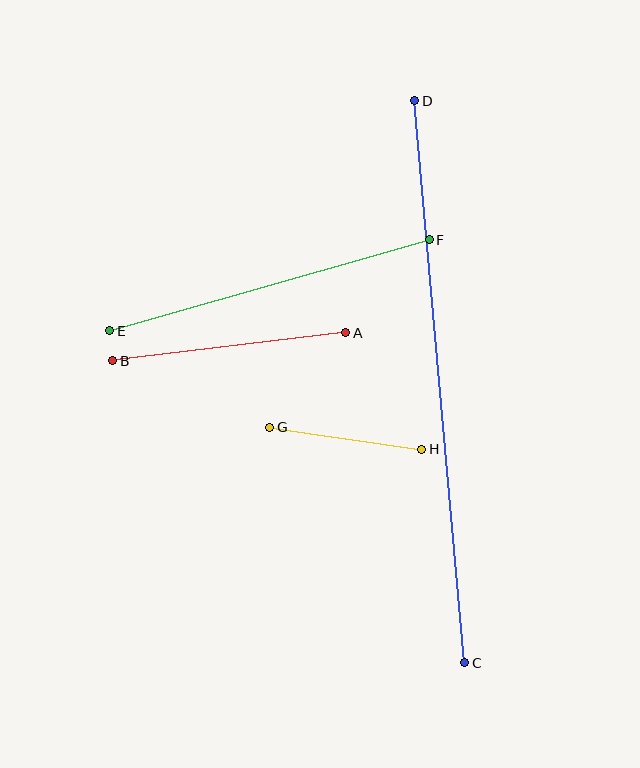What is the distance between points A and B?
The distance is approximately 235 pixels.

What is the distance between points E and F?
The distance is approximately 332 pixels.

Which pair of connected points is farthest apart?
Points C and D are farthest apart.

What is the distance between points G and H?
The distance is approximately 153 pixels.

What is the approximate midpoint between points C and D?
The midpoint is at approximately (440, 382) pixels.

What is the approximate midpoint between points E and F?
The midpoint is at approximately (270, 285) pixels.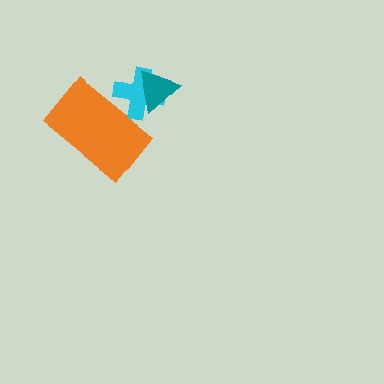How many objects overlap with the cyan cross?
2 objects overlap with the cyan cross.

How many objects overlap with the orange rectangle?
1 object overlaps with the orange rectangle.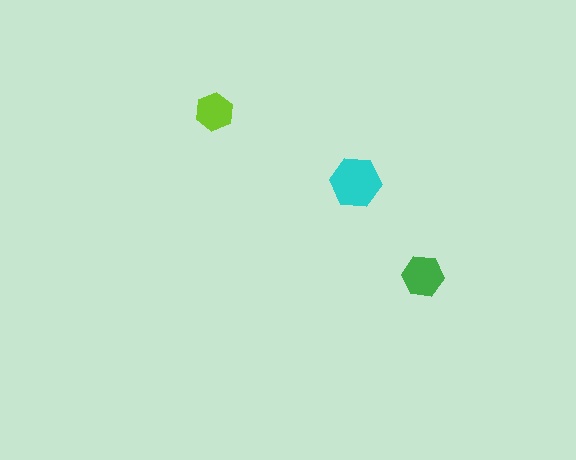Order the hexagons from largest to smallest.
the cyan one, the green one, the lime one.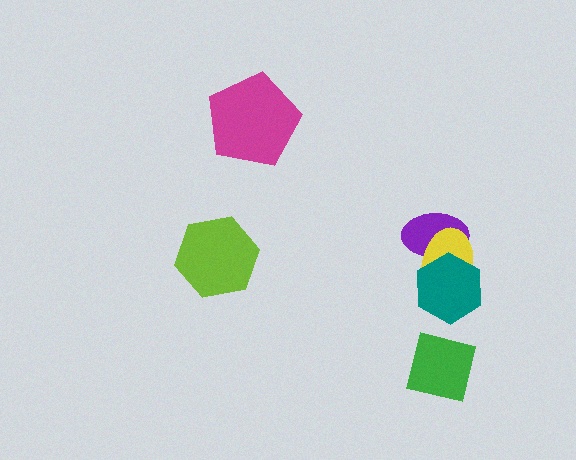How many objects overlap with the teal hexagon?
2 objects overlap with the teal hexagon.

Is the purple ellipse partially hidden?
Yes, it is partially covered by another shape.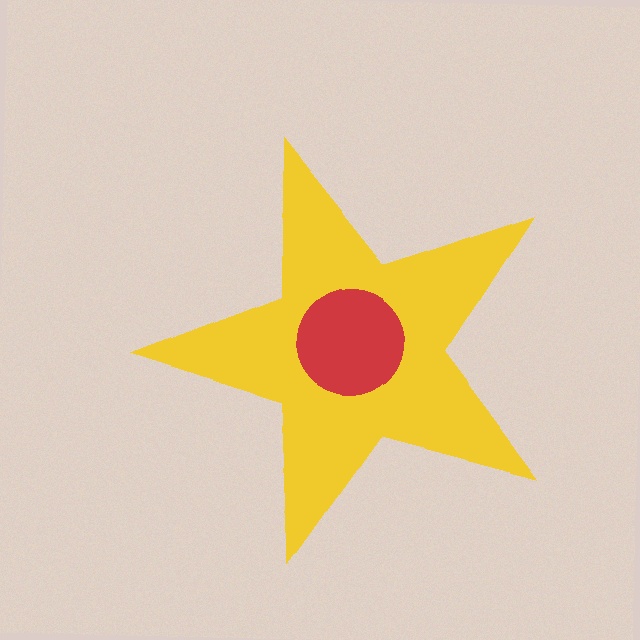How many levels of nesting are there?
2.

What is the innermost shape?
The red circle.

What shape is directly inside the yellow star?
The red circle.